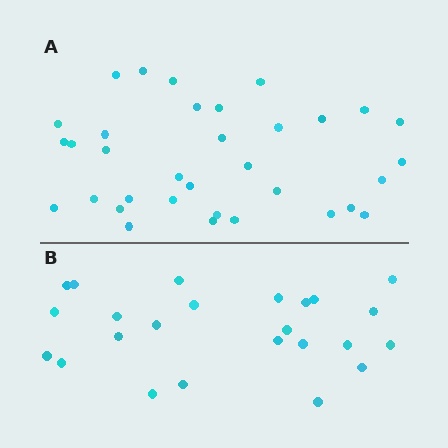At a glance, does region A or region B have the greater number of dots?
Region A (the top region) has more dots.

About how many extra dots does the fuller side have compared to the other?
Region A has roughly 10 or so more dots than region B.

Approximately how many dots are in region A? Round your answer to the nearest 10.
About 30 dots. (The exact count is 34, which rounds to 30.)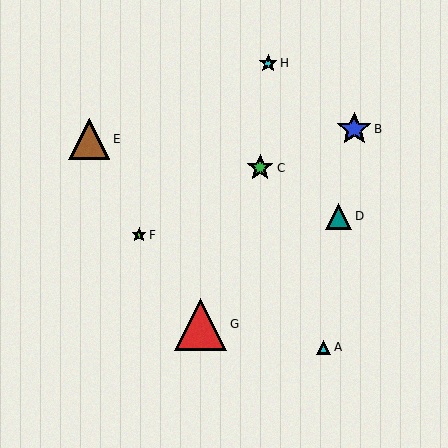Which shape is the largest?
The red triangle (labeled G) is the largest.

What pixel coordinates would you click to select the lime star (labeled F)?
Click at (139, 235) to select the lime star F.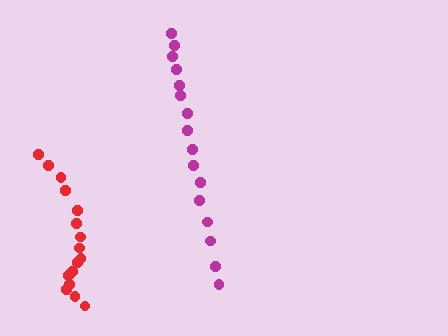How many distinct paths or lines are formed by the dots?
There are 2 distinct paths.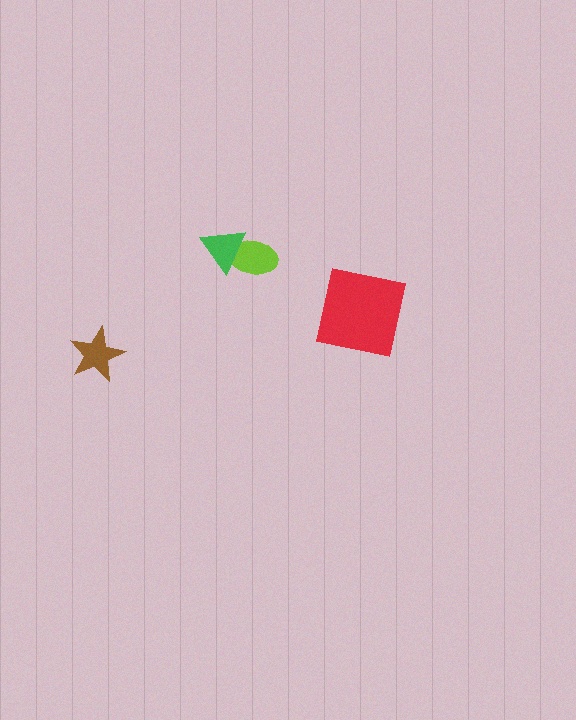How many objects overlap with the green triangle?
1 object overlaps with the green triangle.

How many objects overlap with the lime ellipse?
1 object overlaps with the lime ellipse.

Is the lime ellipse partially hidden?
Yes, it is partially covered by another shape.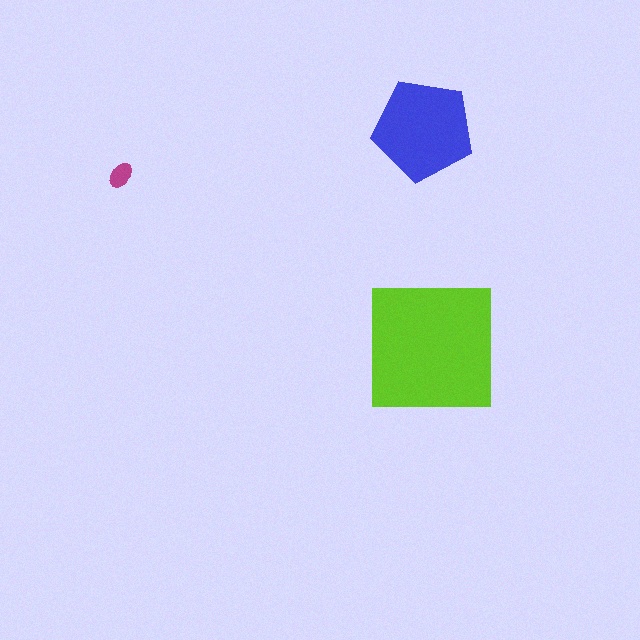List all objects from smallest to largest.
The magenta ellipse, the blue pentagon, the lime square.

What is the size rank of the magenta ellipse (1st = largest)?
3rd.